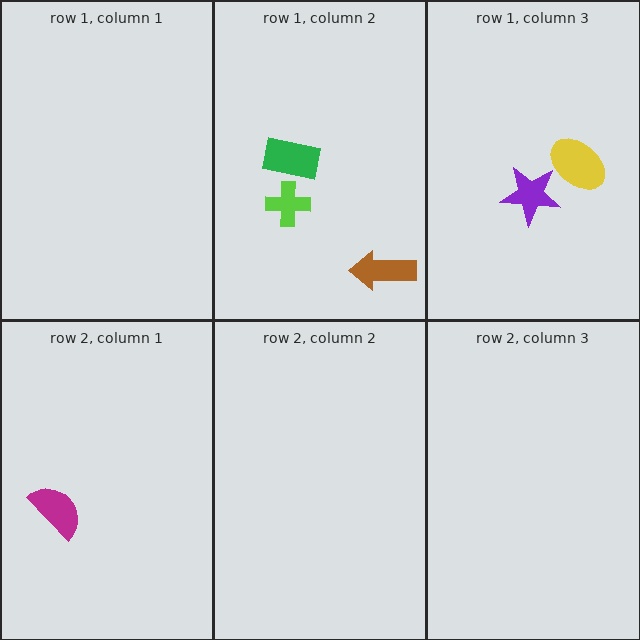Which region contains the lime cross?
The row 1, column 2 region.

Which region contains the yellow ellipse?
The row 1, column 3 region.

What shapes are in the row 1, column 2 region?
The lime cross, the green rectangle, the brown arrow.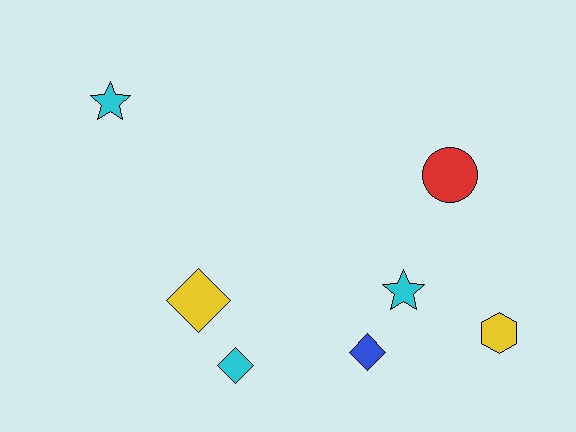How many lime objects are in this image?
There are no lime objects.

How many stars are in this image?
There are 2 stars.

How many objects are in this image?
There are 7 objects.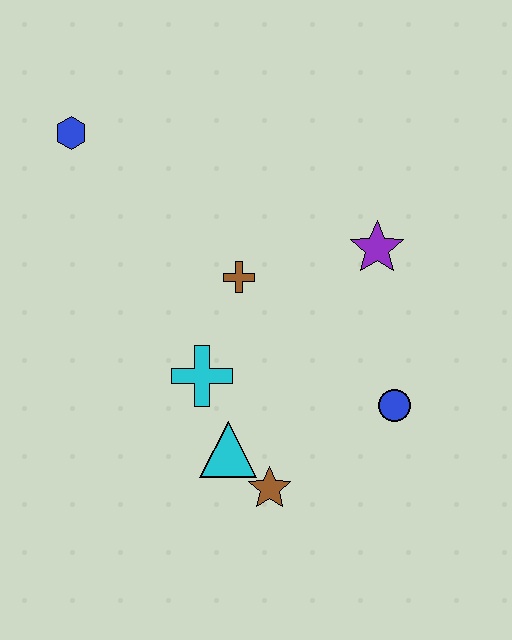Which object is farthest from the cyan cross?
The blue hexagon is farthest from the cyan cross.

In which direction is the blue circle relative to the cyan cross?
The blue circle is to the right of the cyan cross.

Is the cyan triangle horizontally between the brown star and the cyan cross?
Yes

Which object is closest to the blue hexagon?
The brown cross is closest to the blue hexagon.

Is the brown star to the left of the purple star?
Yes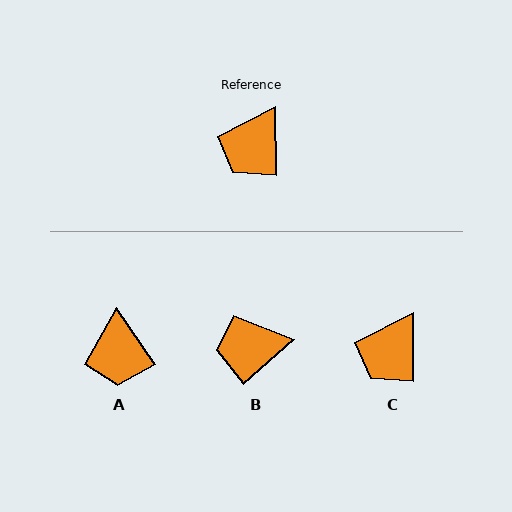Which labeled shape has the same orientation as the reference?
C.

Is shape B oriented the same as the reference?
No, it is off by about 49 degrees.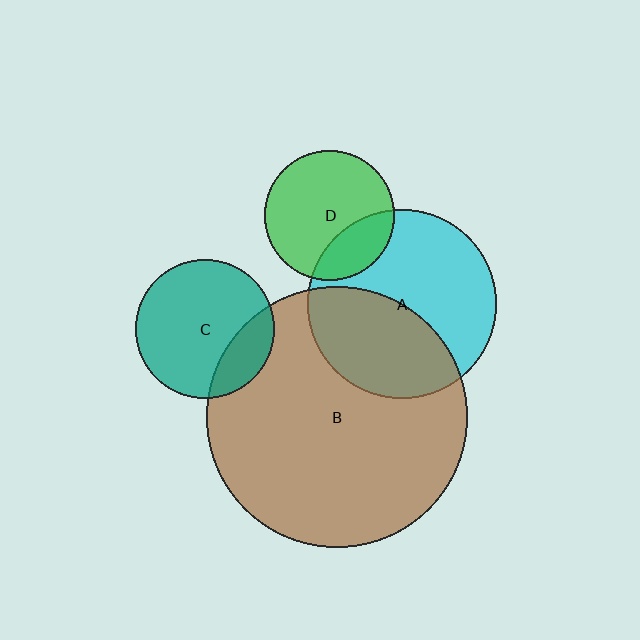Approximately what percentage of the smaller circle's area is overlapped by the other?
Approximately 40%.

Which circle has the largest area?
Circle B (brown).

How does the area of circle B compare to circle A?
Approximately 1.9 times.